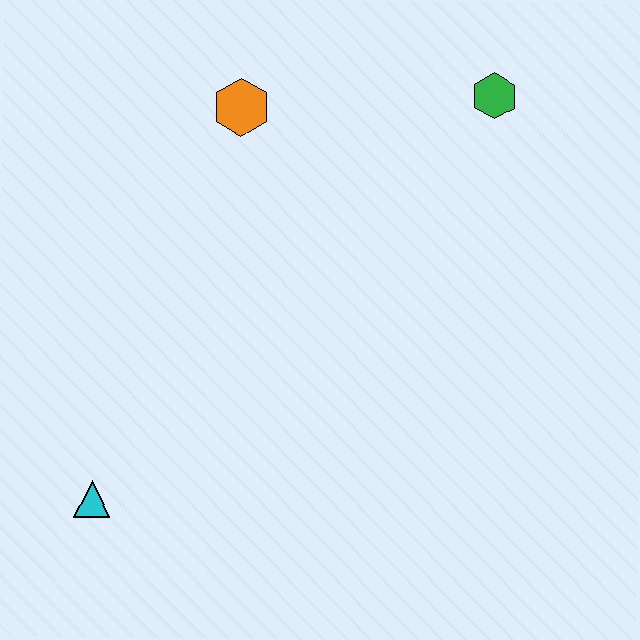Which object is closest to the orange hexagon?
The green hexagon is closest to the orange hexagon.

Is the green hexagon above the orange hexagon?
Yes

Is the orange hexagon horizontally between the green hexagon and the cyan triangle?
Yes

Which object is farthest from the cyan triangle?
The green hexagon is farthest from the cyan triangle.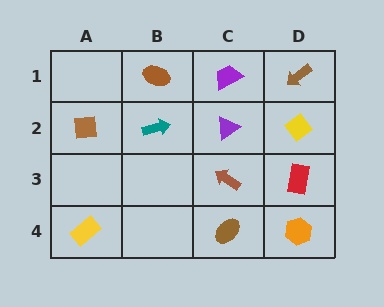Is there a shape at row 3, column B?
No, that cell is empty.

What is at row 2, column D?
A yellow diamond.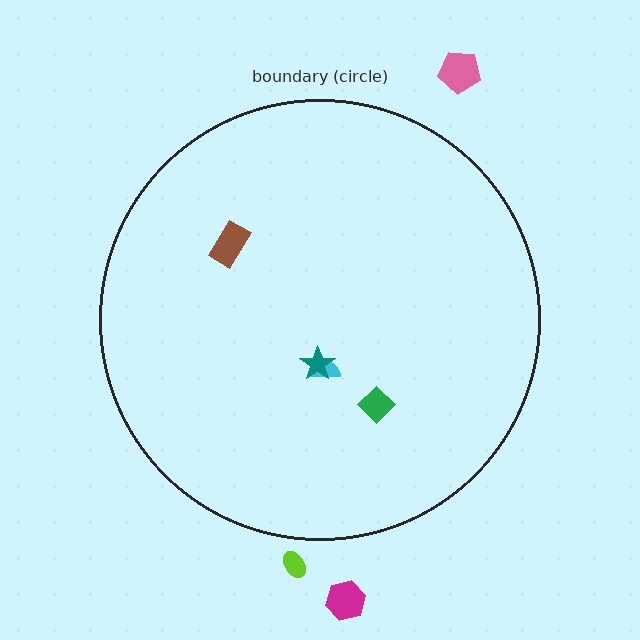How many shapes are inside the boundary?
4 inside, 3 outside.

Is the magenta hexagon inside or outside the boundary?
Outside.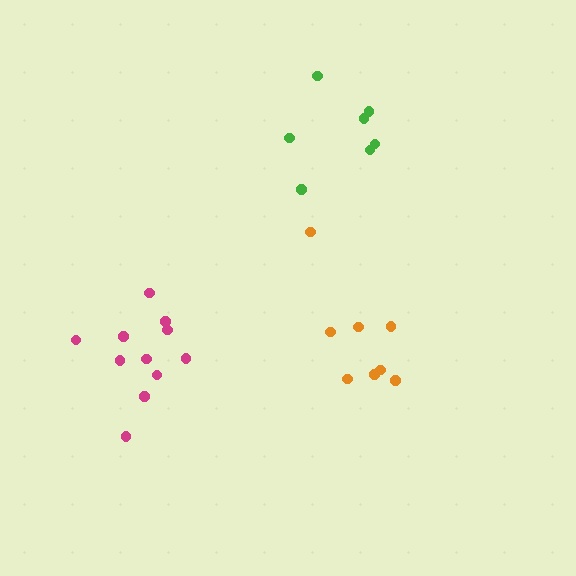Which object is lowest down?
The magenta cluster is bottommost.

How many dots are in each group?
Group 1: 7 dots, Group 2: 11 dots, Group 3: 8 dots (26 total).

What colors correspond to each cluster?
The clusters are colored: green, magenta, orange.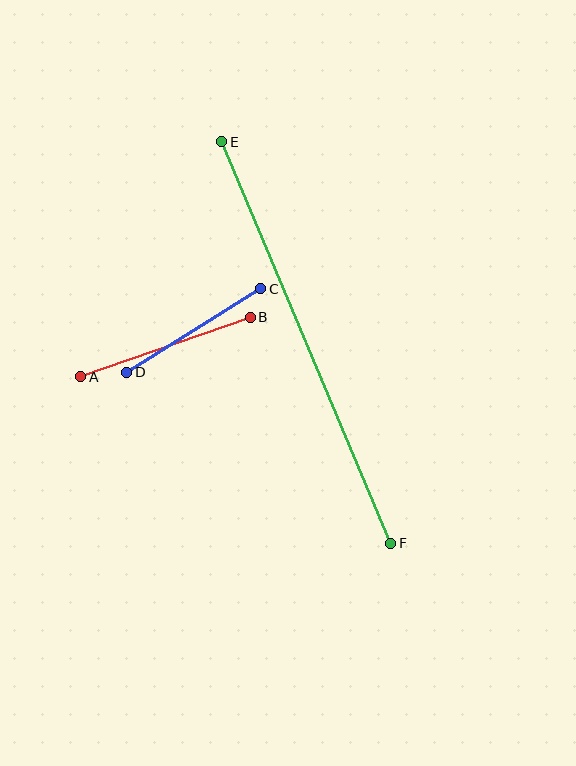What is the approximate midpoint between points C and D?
The midpoint is at approximately (194, 330) pixels.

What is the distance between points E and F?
The distance is approximately 436 pixels.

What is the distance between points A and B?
The distance is approximately 180 pixels.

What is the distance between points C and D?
The distance is approximately 158 pixels.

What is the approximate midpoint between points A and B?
The midpoint is at approximately (166, 347) pixels.